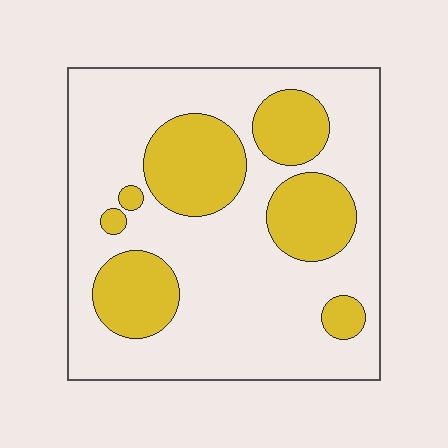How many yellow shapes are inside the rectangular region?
7.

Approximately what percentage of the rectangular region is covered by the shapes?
Approximately 30%.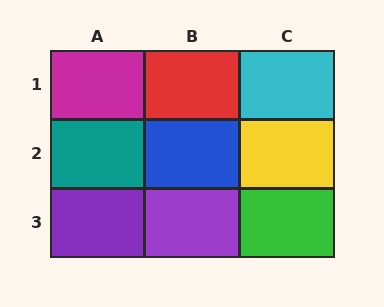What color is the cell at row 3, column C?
Green.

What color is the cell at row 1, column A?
Magenta.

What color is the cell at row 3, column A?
Purple.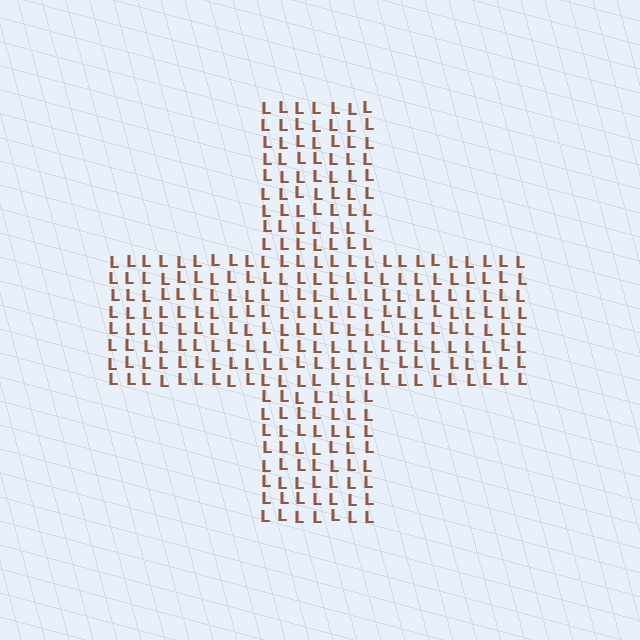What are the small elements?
The small elements are letter L's.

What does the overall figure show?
The overall figure shows a cross.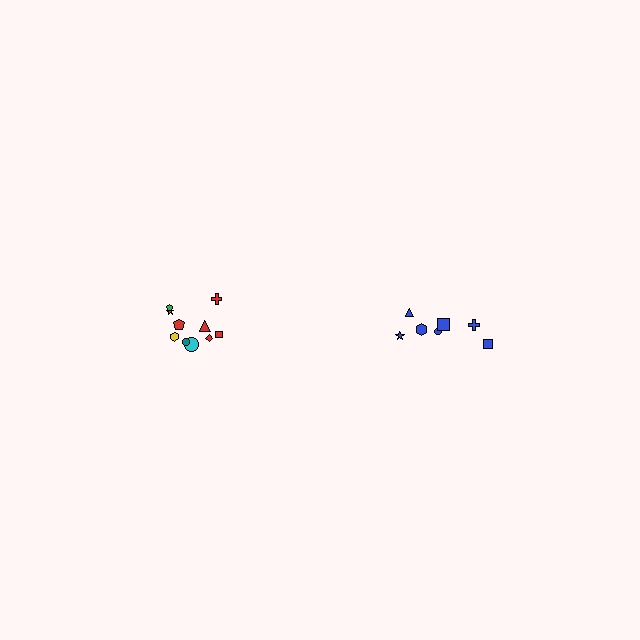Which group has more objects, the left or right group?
The left group.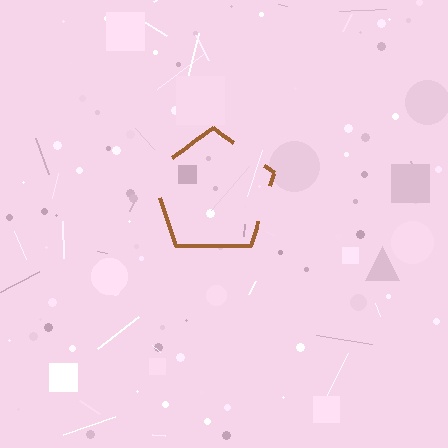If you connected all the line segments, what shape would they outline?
They would outline a pentagon.